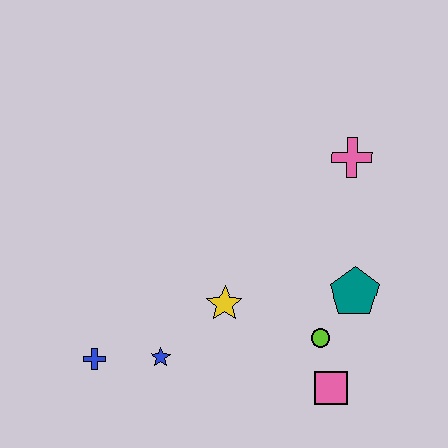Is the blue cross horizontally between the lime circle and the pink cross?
No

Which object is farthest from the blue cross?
The pink cross is farthest from the blue cross.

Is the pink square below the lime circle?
Yes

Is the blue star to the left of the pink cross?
Yes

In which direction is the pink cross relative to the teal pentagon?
The pink cross is above the teal pentagon.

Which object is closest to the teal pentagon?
The lime circle is closest to the teal pentagon.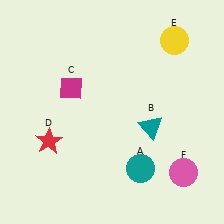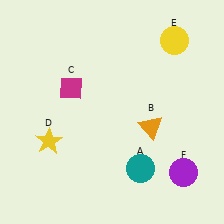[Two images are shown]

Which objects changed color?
B changed from teal to orange. D changed from red to yellow. F changed from pink to purple.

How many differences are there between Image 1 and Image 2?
There are 3 differences between the two images.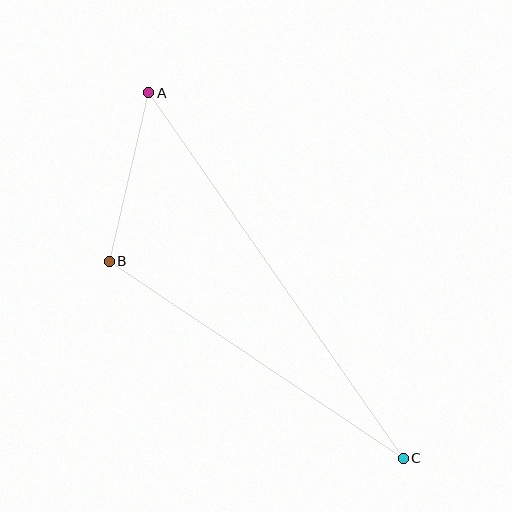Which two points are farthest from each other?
Points A and C are farthest from each other.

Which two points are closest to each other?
Points A and B are closest to each other.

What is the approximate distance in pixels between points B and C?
The distance between B and C is approximately 354 pixels.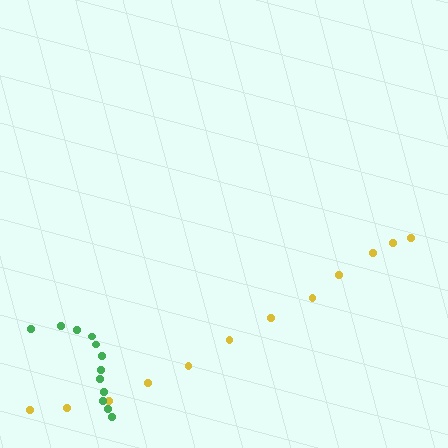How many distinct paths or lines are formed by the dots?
There are 2 distinct paths.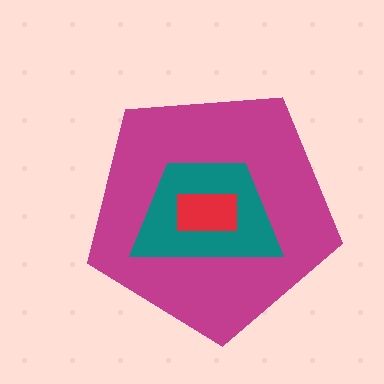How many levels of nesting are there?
3.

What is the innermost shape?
The red rectangle.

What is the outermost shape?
The magenta pentagon.